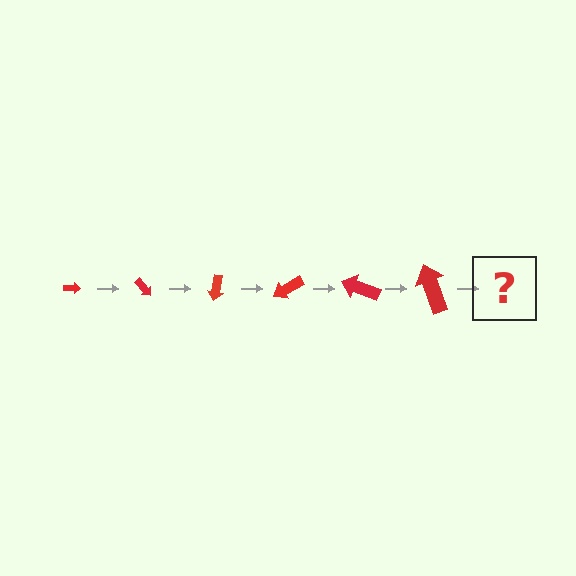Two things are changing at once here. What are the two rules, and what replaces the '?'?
The two rules are that the arrow grows larger each step and it rotates 50 degrees each step. The '?' should be an arrow, larger than the previous one and rotated 300 degrees from the start.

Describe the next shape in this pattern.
It should be an arrow, larger than the previous one and rotated 300 degrees from the start.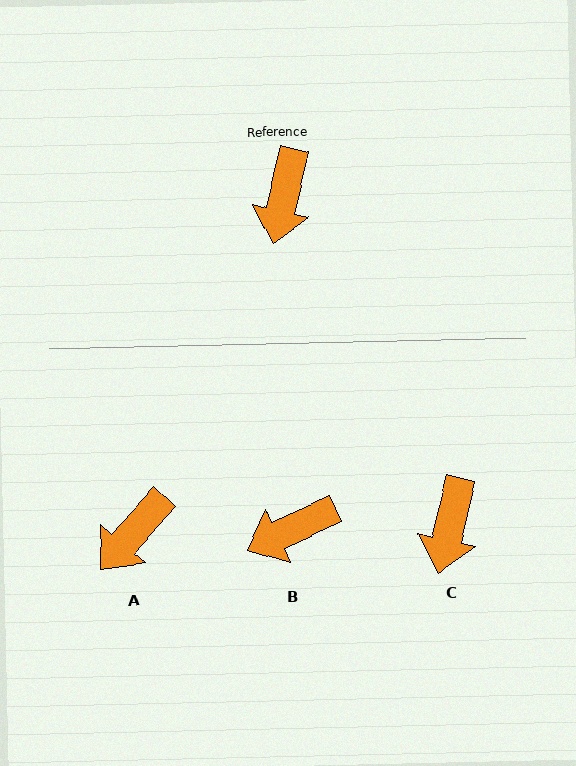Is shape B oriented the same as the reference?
No, it is off by about 51 degrees.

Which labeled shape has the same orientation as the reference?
C.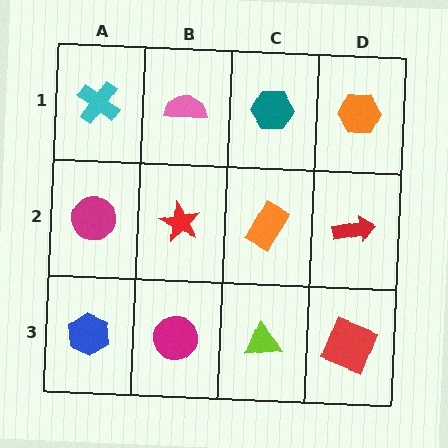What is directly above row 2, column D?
An orange hexagon.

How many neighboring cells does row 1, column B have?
3.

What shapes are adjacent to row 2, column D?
An orange hexagon (row 1, column D), a red square (row 3, column D), an orange rectangle (row 2, column C).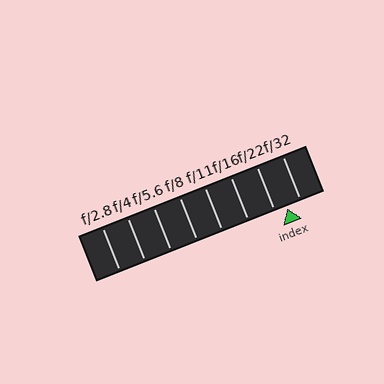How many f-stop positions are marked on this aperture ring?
There are 8 f-stop positions marked.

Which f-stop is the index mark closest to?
The index mark is closest to f/22.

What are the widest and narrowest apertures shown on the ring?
The widest aperture shown is f/2.8 and the narrowest is f/32.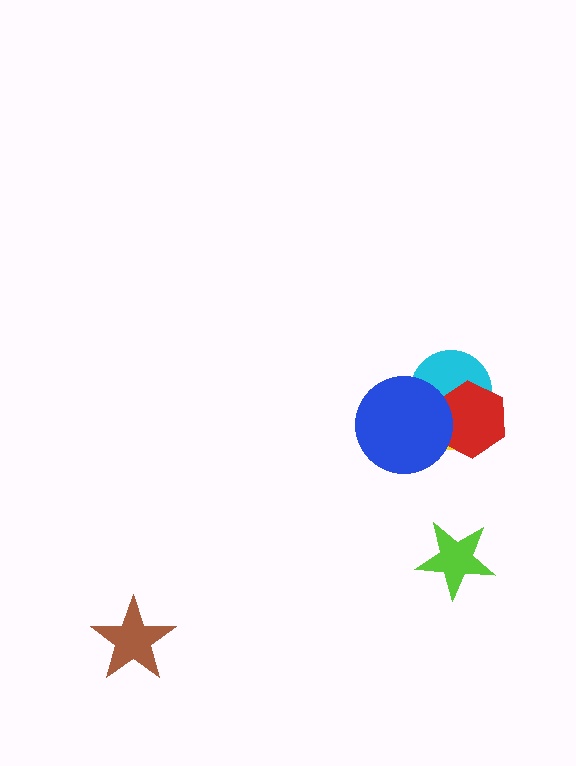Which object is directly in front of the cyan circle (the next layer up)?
The red hexagon is directly in front of the cyan circle.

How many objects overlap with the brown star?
0 objects overlap with the brown star.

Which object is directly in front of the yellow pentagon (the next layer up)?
The cyan circle is directly in front of the yellow pentagon.